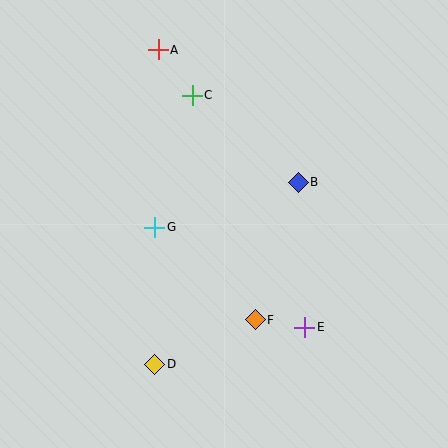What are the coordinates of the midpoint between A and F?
The midpoint between A and F is at (207, 185).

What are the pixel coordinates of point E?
Point E is at (305, 327).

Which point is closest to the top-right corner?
Point B is closest to the top-right corner.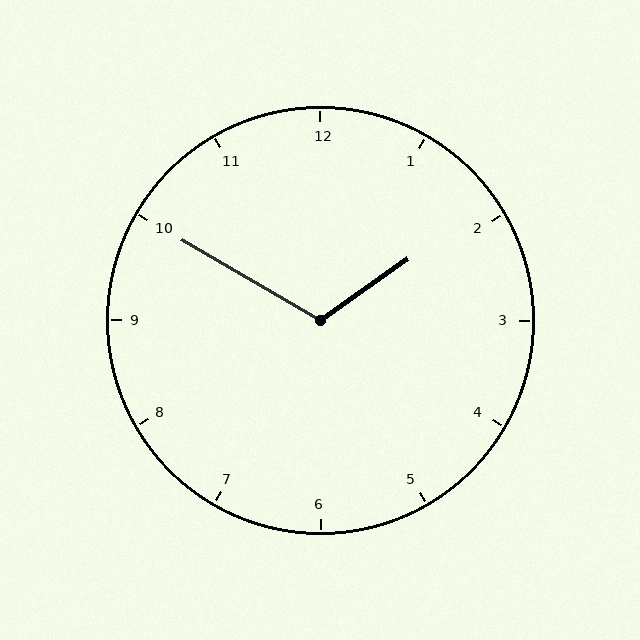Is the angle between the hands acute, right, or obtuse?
It is obtuse.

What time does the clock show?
1:50.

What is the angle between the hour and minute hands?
Approximately 115 degrees.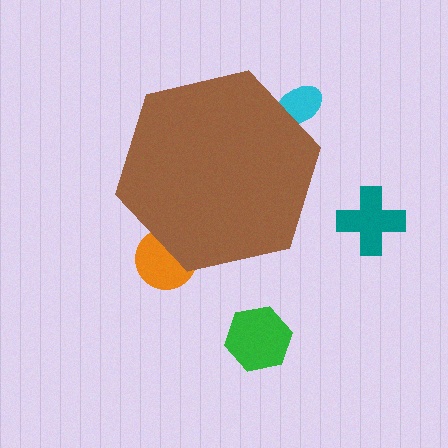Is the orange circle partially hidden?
Yes, the orange circle is partially hidden behind the brown hexagon.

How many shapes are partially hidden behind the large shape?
2 shapes are partially hidden.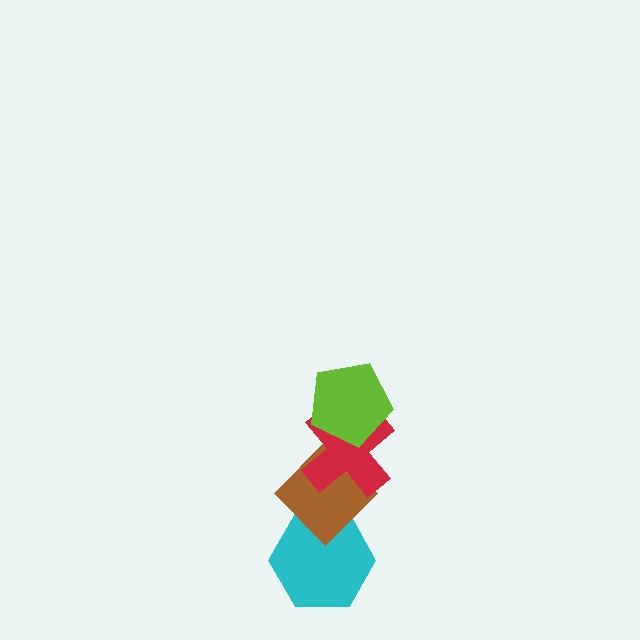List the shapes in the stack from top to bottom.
From top to bottom: the lime pentagon, the red cross, the brown diamond, the cyan hexagon.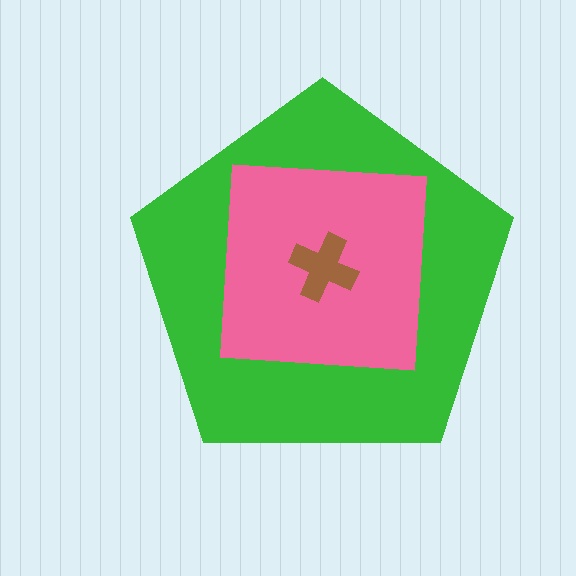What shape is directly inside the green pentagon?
The pink square.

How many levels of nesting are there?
3.